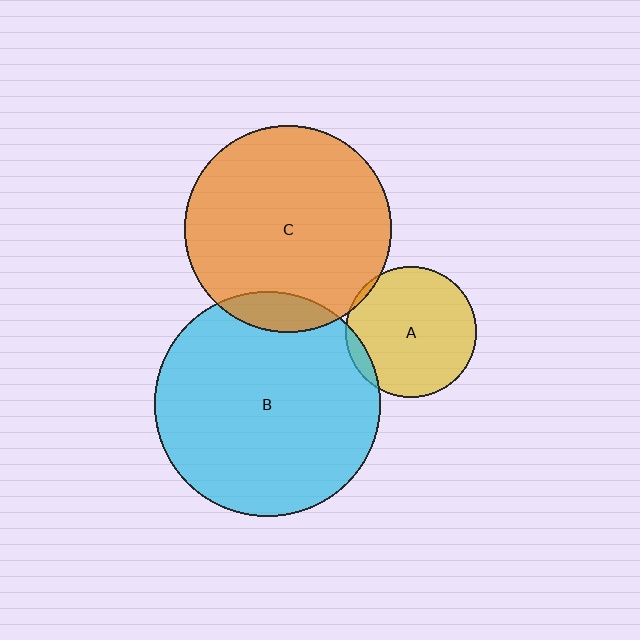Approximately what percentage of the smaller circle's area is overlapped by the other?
Approximately 5%.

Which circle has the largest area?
Circle B (cyan).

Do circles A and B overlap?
Yes.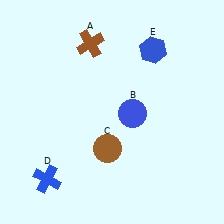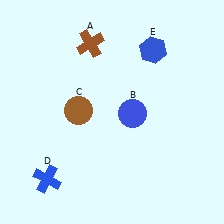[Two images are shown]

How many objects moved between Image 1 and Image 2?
1 object moved between the two images.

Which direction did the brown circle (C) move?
The brown circle (C) moved up.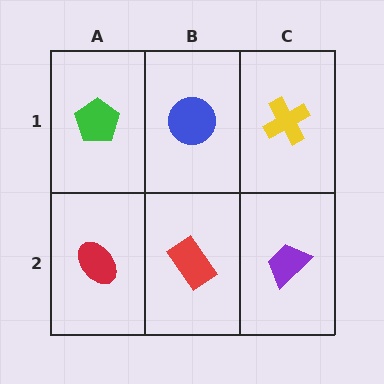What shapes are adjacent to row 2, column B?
A blue circle (row 1, column B), a red ellipse (row 2, column A), a purple trapezoid (row 2, column C).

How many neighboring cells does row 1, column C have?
2.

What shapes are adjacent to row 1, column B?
A red rectangle (row 2, column B), a green pentagon (row 1, column A), a yellow cross (row 1, column C).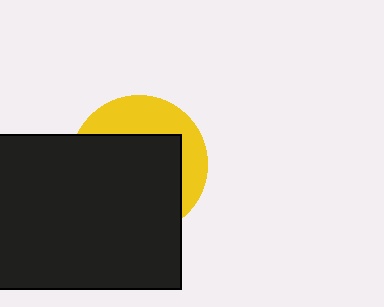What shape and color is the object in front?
The object in front is a black rectangle.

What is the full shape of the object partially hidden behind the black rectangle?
The partially hidden object is a yellow circle.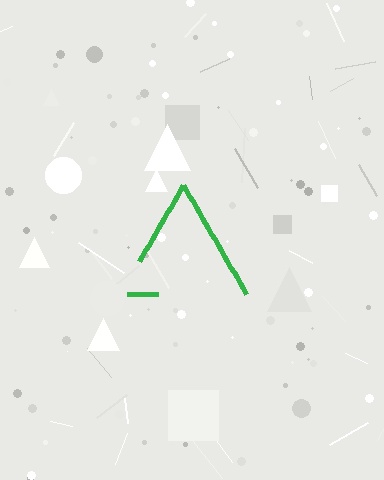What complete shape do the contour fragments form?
The contour fragments form a triangle.